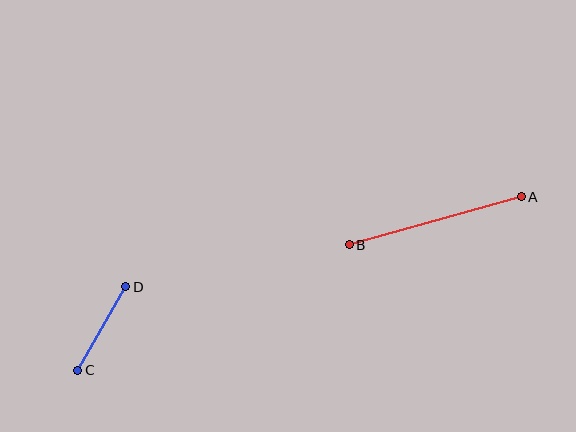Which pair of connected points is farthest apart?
Points A and B are farthest apart.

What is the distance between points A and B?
The distance is approximately 179 pixels.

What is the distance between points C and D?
The distance is approximately 96 pixels.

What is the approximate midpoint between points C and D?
The midpoint is at approximately (102, 328) pixels.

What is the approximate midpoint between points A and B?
The midpoint is at approximately (435, 221) pixels.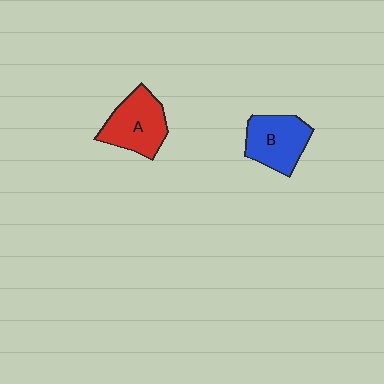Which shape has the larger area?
Shape A (red).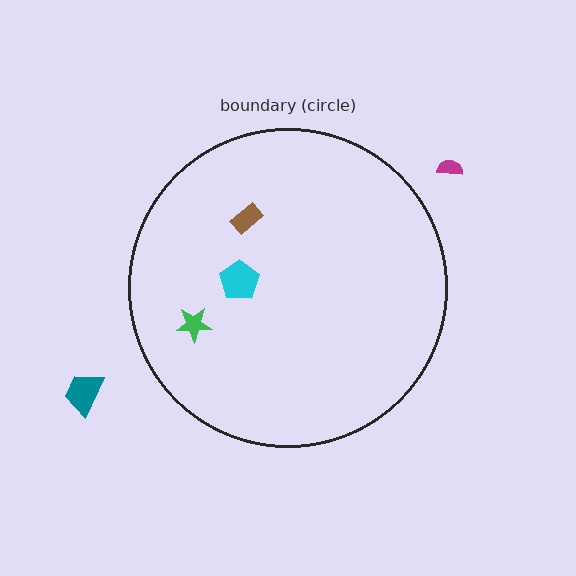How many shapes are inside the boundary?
3 inside, 2 outside.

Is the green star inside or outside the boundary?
Inside.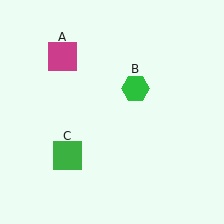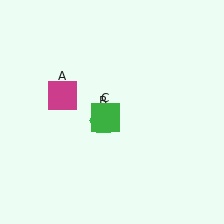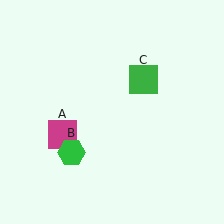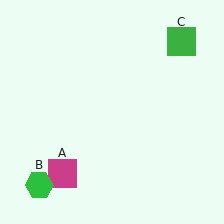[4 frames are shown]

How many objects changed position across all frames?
3 objects changed position: magenta square (object A), green hexagon (object B), green square (object C).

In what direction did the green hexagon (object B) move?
The green hexagon (object B) moved down and to the left.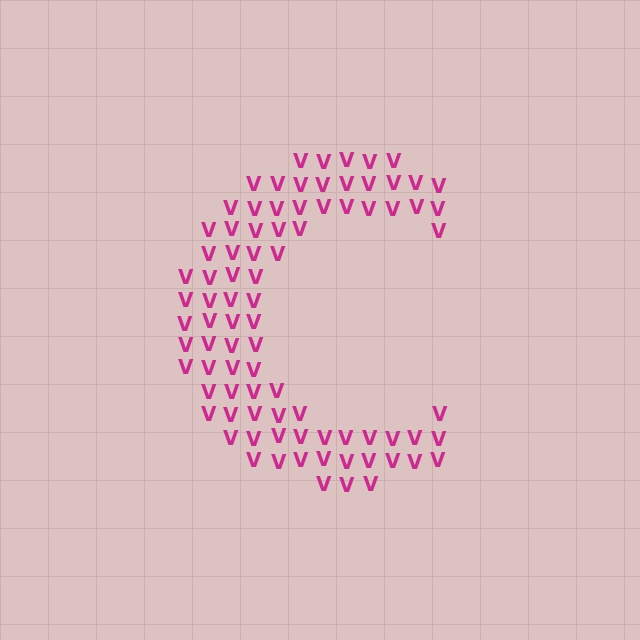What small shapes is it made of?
It is made of small letter V's.